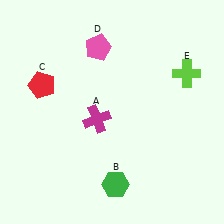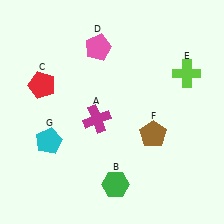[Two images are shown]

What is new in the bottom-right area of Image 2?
A brown pentagon (F) was added in the bottom-right area of Image 2.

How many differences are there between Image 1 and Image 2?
There are 2 differences between the two images.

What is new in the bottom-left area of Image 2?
A cyan pentagon (G) was added in the bottom-left area of Image 2.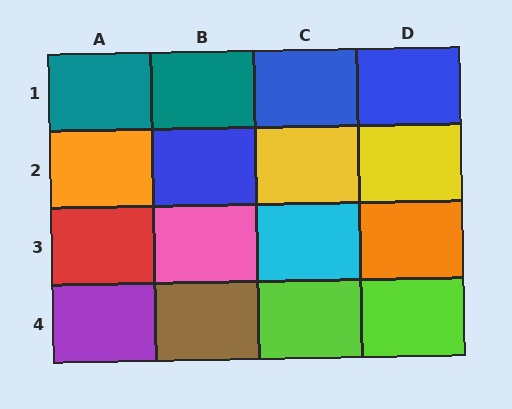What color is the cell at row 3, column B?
Pink.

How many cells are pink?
1 cell is pink.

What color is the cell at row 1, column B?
Teal.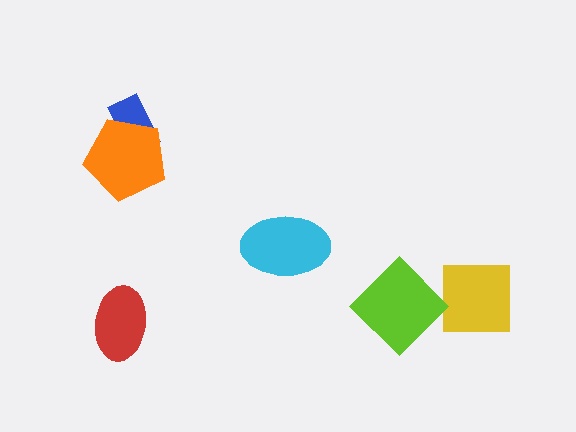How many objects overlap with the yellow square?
0 objects overlap with the yellow square.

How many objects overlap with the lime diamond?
0 objects overlap with the lime diamond.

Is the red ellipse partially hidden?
No, no other shape covers it.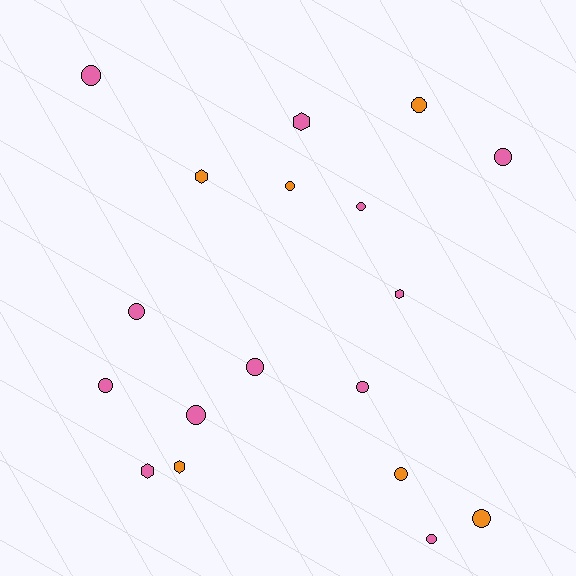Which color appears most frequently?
Pink, with 12 objects.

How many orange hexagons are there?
There are 2 orange hexagons.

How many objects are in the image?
There are 18 objects.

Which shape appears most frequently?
Circle, with 13 objects.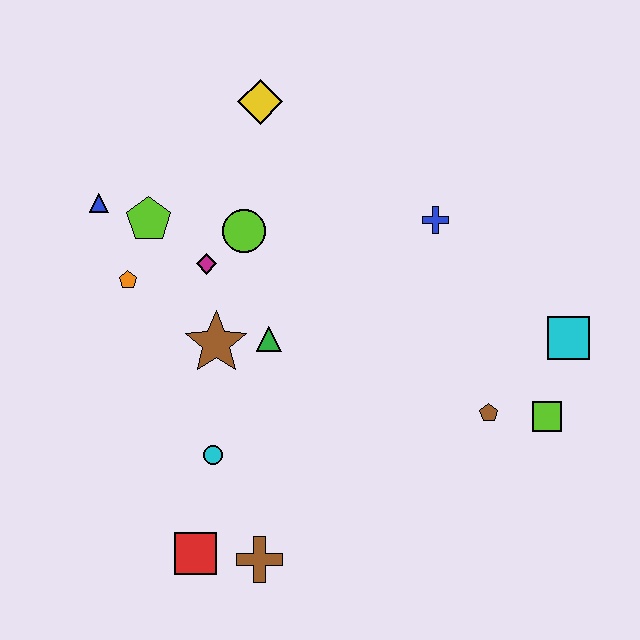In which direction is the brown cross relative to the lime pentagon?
The brown cross is below the lime pentagon.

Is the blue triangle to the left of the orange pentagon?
Yes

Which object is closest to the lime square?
The brown pentagon is closest to the lime square.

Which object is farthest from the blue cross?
The red square is farthest from the blue cross.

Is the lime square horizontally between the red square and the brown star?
No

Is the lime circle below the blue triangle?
Yes